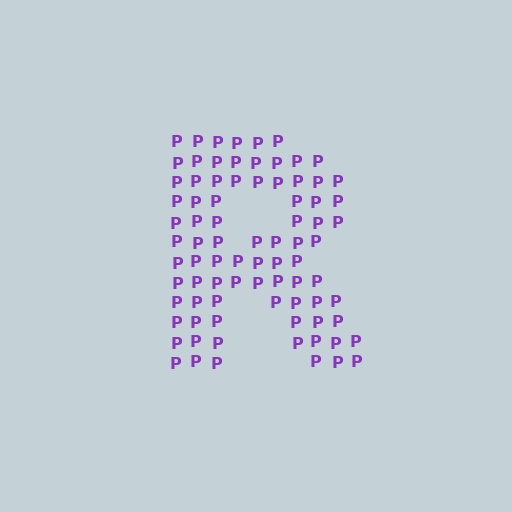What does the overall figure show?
The overall figure shows the letter R.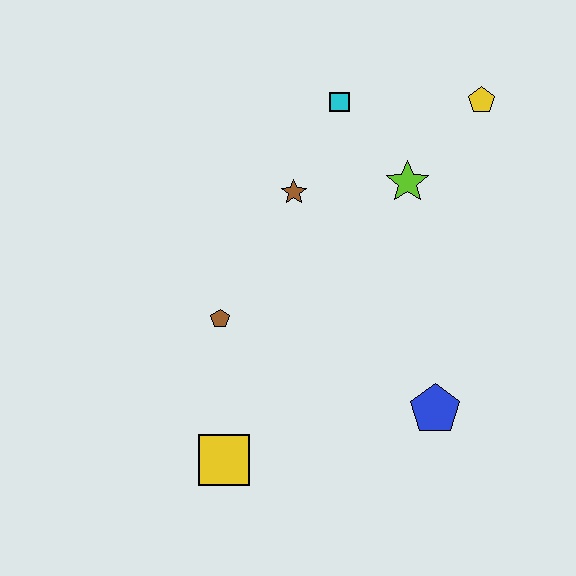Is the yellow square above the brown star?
No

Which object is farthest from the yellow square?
The yellow pentagon is farthest from the yellow square.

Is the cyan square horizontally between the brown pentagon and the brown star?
No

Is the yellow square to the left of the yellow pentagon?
Yes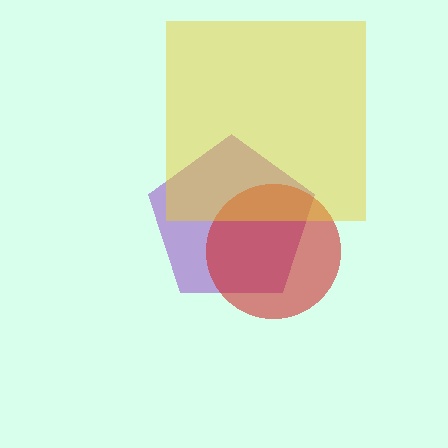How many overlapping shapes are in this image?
There are 3 overlapping shapes in the image.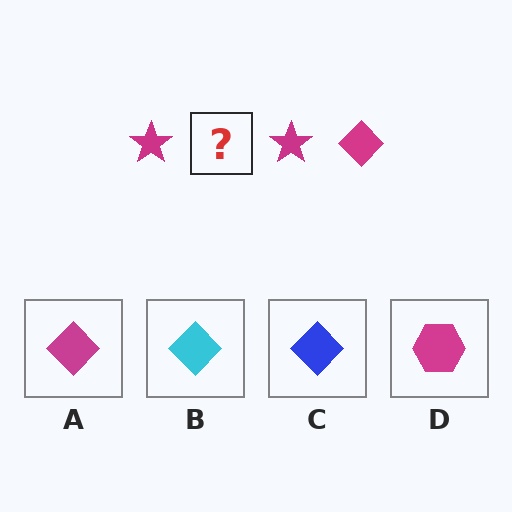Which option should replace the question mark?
Option A.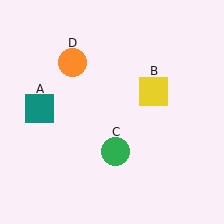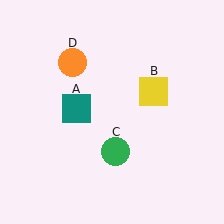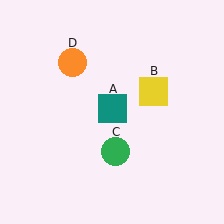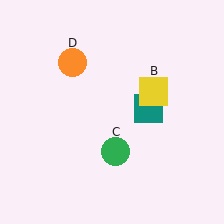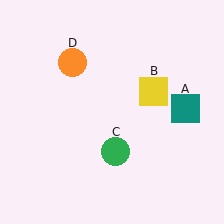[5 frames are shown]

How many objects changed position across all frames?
1 object changed position: teal square (object A).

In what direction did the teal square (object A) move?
The teal square (object A) moved right.